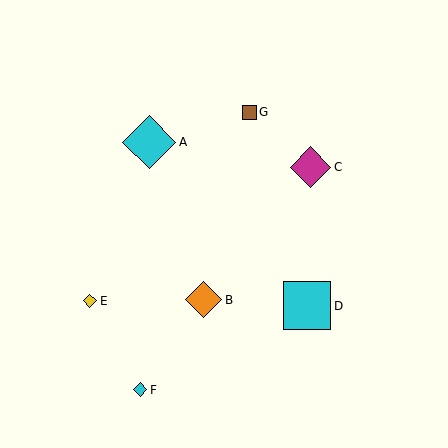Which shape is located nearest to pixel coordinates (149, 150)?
The cyan diamond (labeled A) at (149, 142) is nearest to that location.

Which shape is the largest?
The cyan diamond (labeled A) is the largest.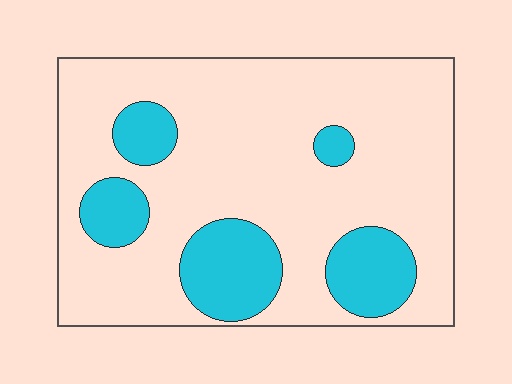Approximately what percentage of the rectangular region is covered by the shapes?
Approximately 20%.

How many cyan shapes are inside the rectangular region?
5.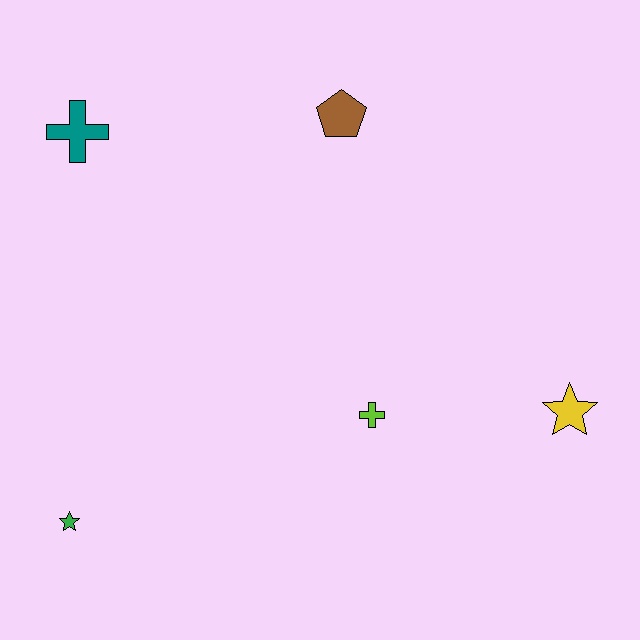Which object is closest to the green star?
The lime cross is closest to the green star.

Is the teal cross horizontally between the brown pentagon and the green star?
Yes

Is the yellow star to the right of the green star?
Yes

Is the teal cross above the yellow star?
Yes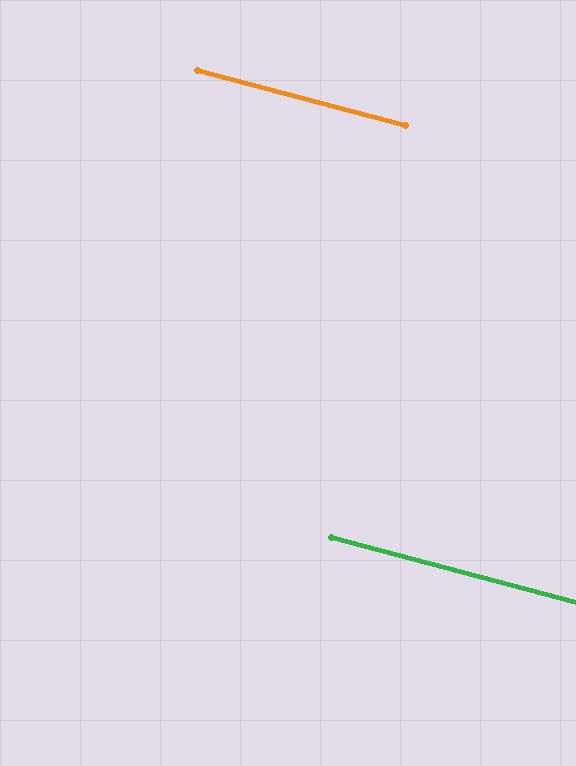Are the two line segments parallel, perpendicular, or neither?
Parallel — their directions differ by only 0.0°.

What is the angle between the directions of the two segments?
Approximately 0 degrees.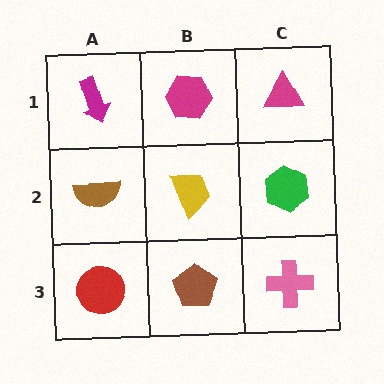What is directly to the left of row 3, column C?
A brown pentagon.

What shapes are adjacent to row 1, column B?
A yellow trapezoid (row 2, column B), a magenta arrow (row 1, column A), a magenta triangle (row 1, column C).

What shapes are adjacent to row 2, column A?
A magenta arrow (row 1, column A), a red circle (row 3, column A), a yellow trapezoid (row 2, column B).